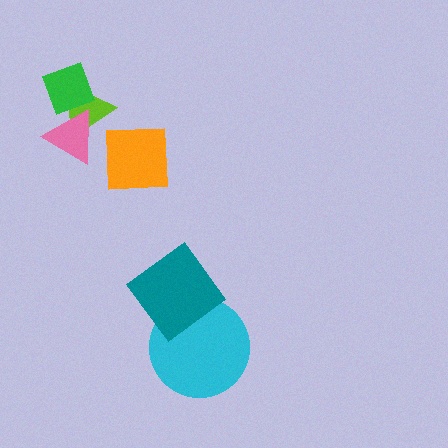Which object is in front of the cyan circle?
The teal diamond is in front of the cyan circle.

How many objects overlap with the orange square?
0 objects overlap with the orange square.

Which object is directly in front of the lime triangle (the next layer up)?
The green diamond is directly in front of the lime triangle.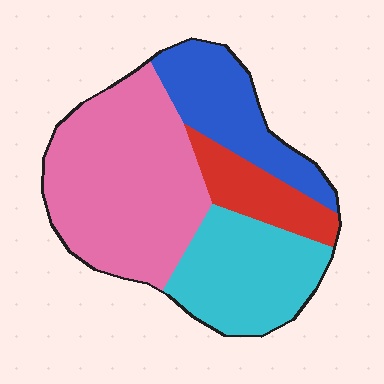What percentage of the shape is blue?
Blue takes up about one fifth (1/5) of the shape.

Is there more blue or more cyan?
Cyan.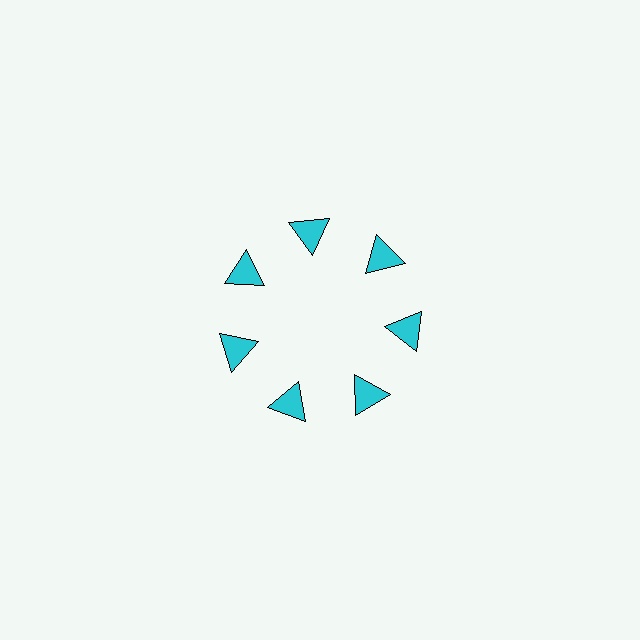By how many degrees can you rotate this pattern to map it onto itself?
The pattern maps onto itself every 51 degrees of rotation.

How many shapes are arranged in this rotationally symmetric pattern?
There are 7 shapes, arranged in 7 groups of 1.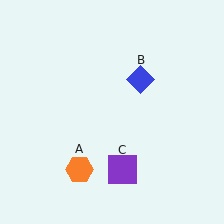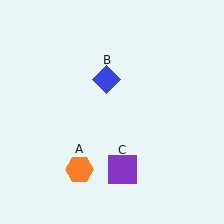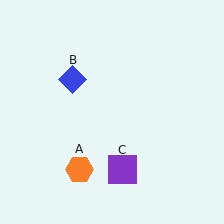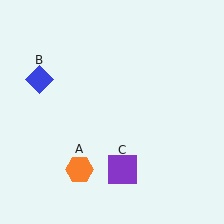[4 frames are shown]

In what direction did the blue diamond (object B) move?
The blue diamond (object B) moved left.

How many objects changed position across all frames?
1 object changed position: blue diamond (object B).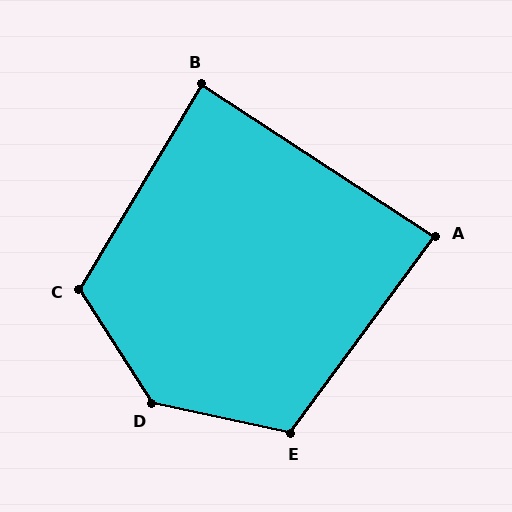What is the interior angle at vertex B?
Approximately 88 degrees (approximately right).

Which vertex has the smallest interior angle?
A, at approximately 87 degrees.